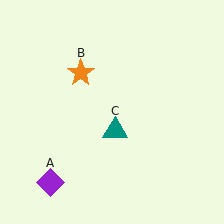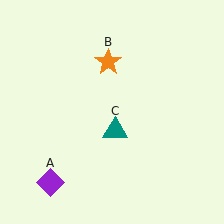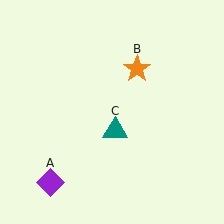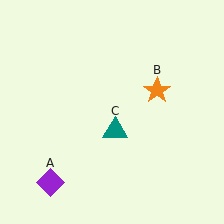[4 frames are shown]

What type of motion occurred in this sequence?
The orange star (object B) rotated clockwise around the center of the scene.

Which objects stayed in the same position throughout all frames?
Purple diamond (object A) and teal triangle (object C) remained stationary.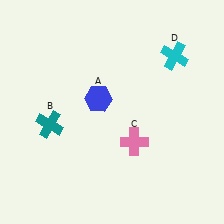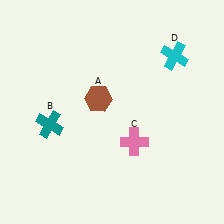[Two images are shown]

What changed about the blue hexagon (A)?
In Image 1, A is blue. In Image 2, it changed to brown.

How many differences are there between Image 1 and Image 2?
There is 1 difference between the two images.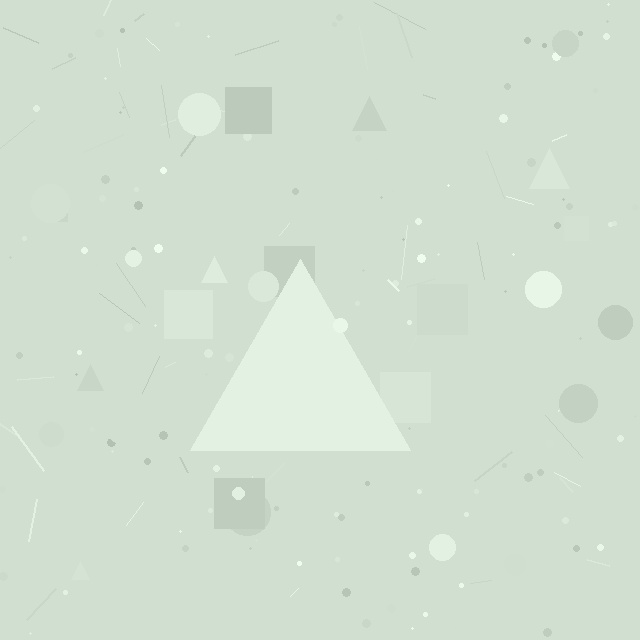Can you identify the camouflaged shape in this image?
The camouflaged shape is a triangle.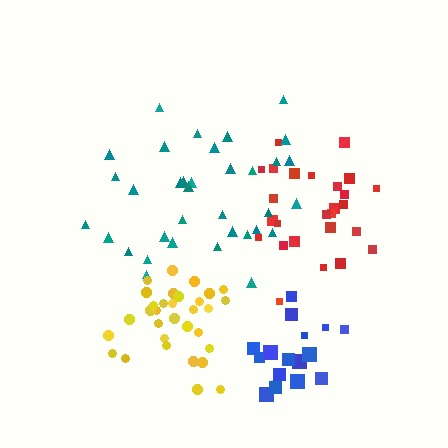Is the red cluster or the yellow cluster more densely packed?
Yellow.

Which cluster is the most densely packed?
Yellow.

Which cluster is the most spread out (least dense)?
Red.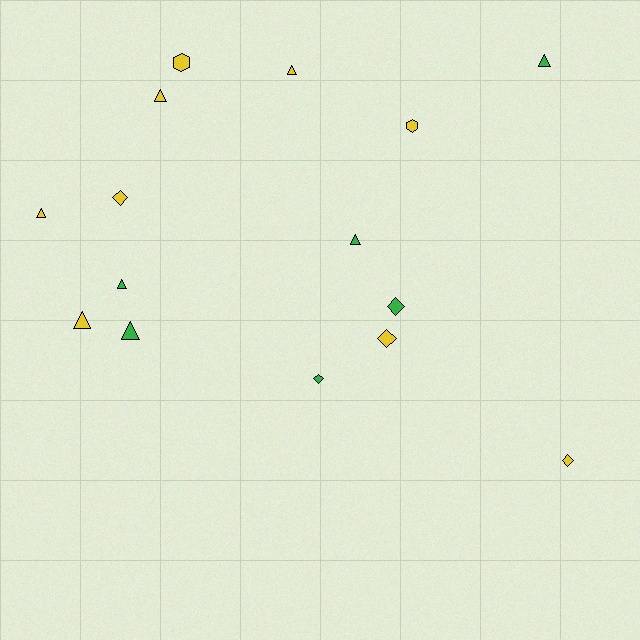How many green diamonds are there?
There are 2 green diamonds.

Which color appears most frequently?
Yellow, with 9 objects.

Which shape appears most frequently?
Triangle, with 8 objects.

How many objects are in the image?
There are 15 objects.